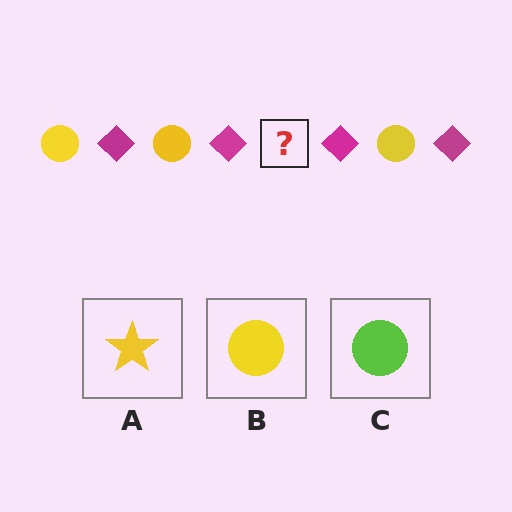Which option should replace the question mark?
Option B.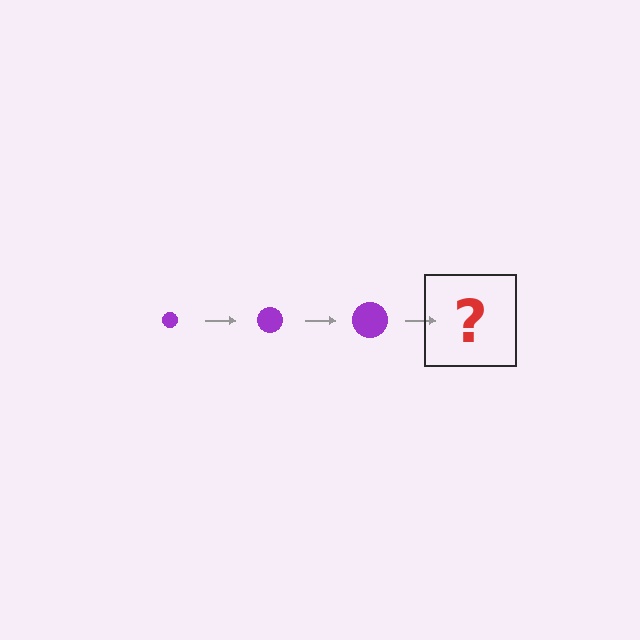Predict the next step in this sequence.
The next step is a purple circle, larger than the previous one.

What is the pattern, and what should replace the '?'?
The pattern is that the circle gets progressively larger each step. The '?' should be a purple circle, larger than the previous one.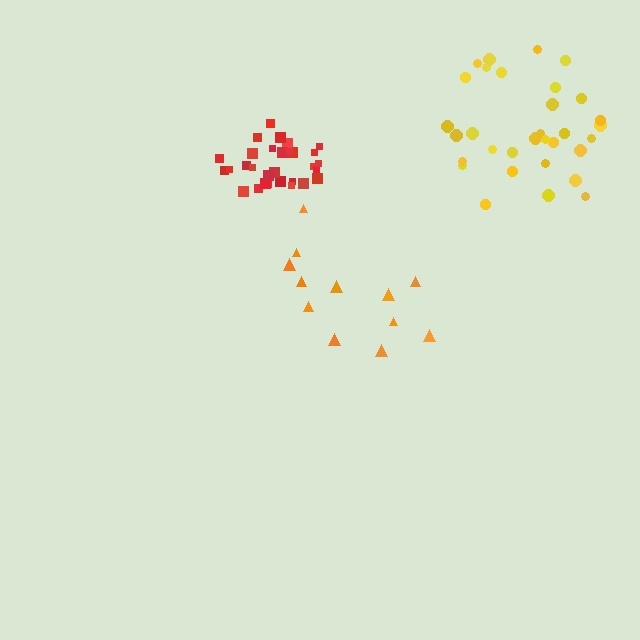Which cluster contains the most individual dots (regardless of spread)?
Yellow (32).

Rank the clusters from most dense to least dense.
red, yellow, orange.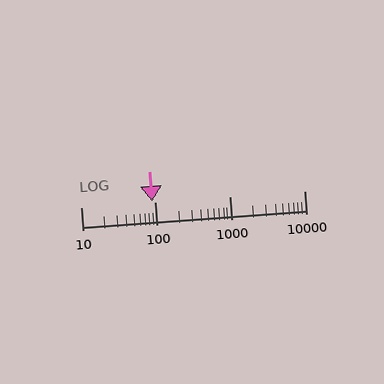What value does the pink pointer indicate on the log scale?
The pointer indicates approximately 92.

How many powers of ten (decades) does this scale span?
The scale spans 3 decades, from 10 to 10000.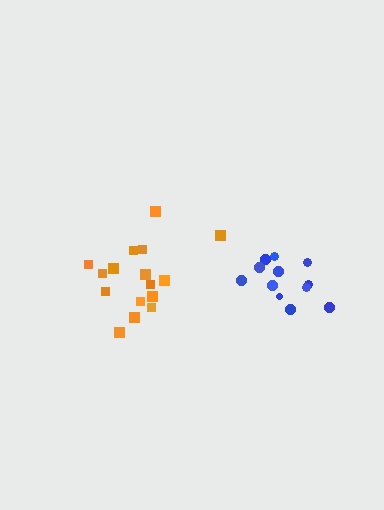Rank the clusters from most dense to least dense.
blue, orange.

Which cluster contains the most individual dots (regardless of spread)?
Orange (16).